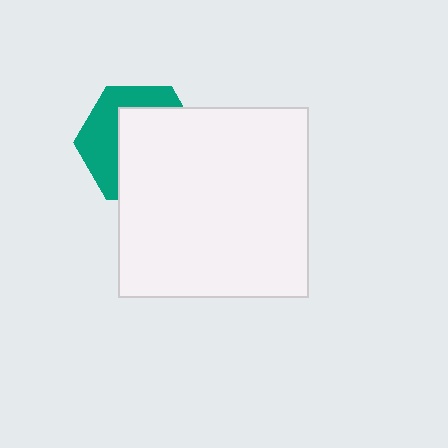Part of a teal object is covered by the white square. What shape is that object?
It is a hexagon.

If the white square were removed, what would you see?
You would see the complete teal hexagon.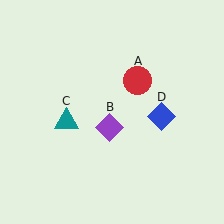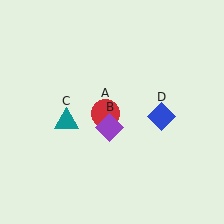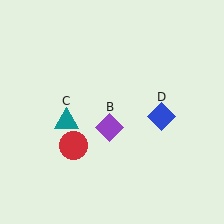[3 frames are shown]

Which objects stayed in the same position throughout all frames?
Purple diamond (object B) and teal triangle (object C) and blue diamond (object D) remained stationary.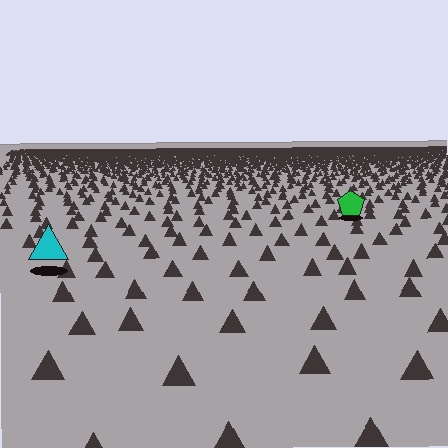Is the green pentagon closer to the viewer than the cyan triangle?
No. The cyan triangle is closer — you can tell from the texture gradient: the ground texture is coarser near it.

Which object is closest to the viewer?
The cyan triangle is closest. The texture marks near it are larger and more spread out.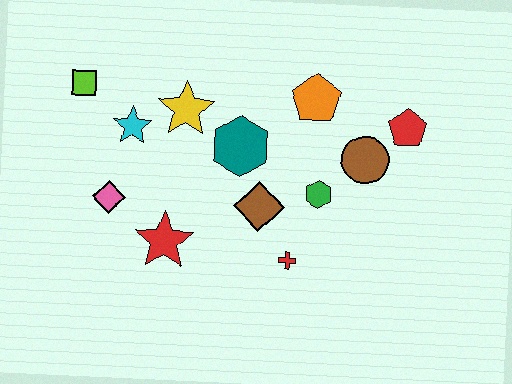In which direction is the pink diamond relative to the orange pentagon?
The pink diamond is to the left of the orange pentagon.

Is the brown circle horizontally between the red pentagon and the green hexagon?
Yes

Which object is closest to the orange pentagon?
The brown circle is closest to the orange pentagon.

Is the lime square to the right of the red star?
No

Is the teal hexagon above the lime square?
No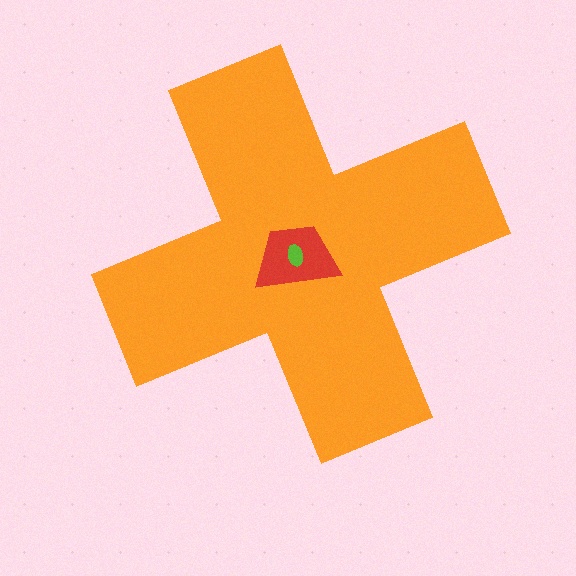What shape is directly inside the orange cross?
The red trapezoid.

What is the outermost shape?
The orange cross.